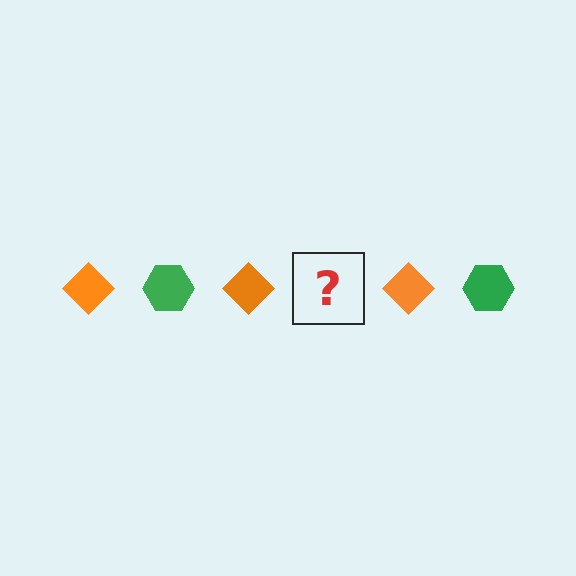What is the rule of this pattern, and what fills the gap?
The rule is that the pattern alternates between orange diamond and green hexagon. The gap should be filled with a green hexagon.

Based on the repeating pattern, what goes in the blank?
The blank should be a green hexagon.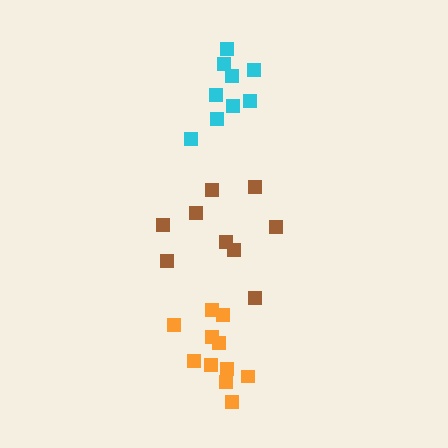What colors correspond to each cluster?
The clusters are colored: brown, orange, cyan.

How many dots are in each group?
Group 1: 9 dots, Group 2: 11 dots, Group 3: 9 dots (29 total).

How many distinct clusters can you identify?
There are 3 distinct clusters.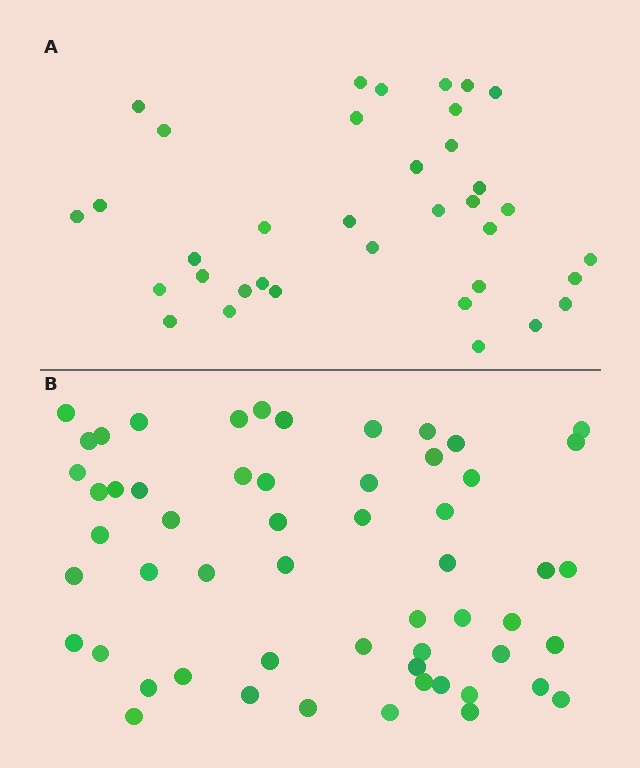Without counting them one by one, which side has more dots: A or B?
Region B (the bottom region) has more dots.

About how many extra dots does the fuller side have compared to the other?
Region B has approximately 20 more dots than region A.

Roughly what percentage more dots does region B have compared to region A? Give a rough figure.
About 55% more.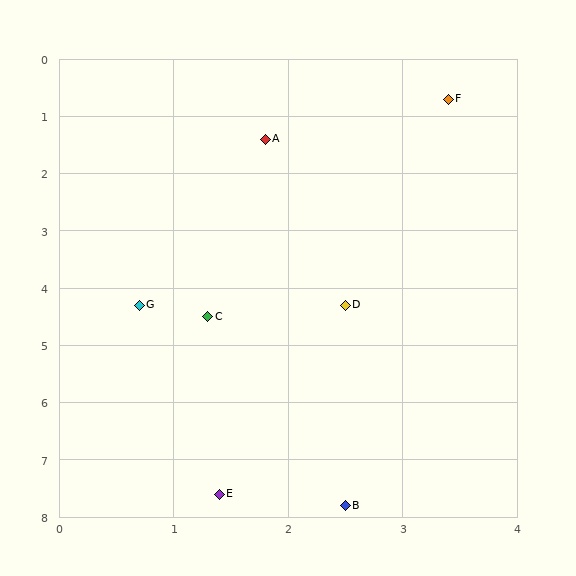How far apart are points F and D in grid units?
Points F and D are about 3.7 grid units apart.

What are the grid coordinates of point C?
Point C is at approximately (1.3, 4.5).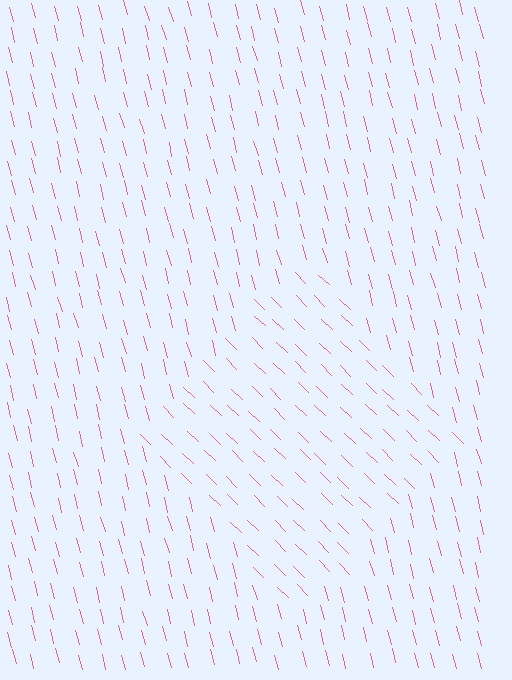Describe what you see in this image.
The image is filled with small pink line segments. A diamond region in the image has lines oriented differently from the surrounding lines, creating a visible texture boundary.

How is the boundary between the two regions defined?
The boundary is defined purely by a change in line orientation (approximately 31 degrees difference). All lines are the same color and thickness.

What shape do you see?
I see a diamond.